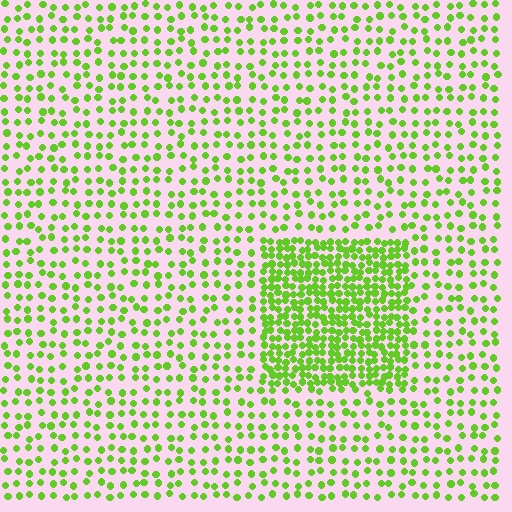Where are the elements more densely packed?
The elements are more densely packed inside the rectangle boundary.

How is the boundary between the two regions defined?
The boundary is defined by a change in element density (approximately 2.5x ratio). All elements are the same color, size, and shape.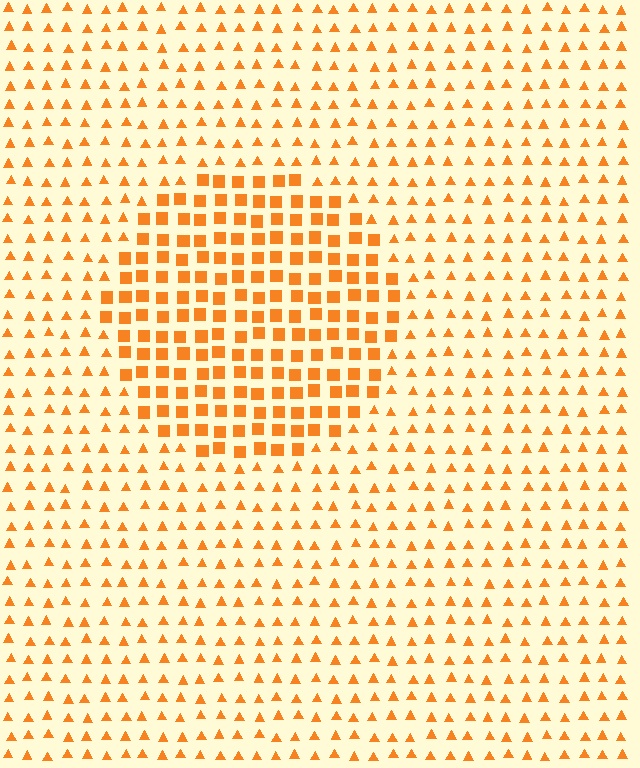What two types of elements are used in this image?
The image uses squares inside the circle region and triangles outside it.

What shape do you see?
I see a circle.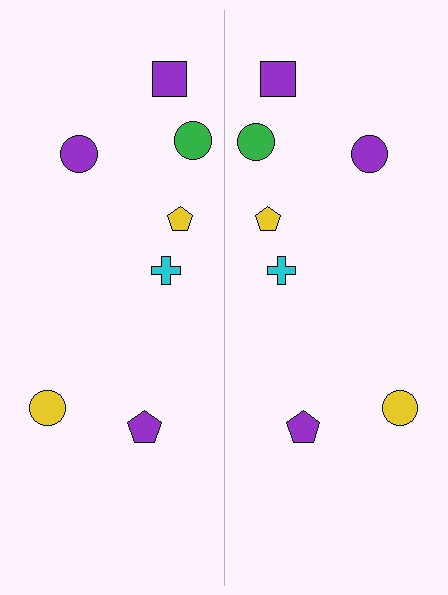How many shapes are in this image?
There are 14 shapes in this image.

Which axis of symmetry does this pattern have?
The pattern has a vertical axis of symmetry running through the center of the image.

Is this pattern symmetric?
Yes, this pattern has bilateral (reflection) symmetry.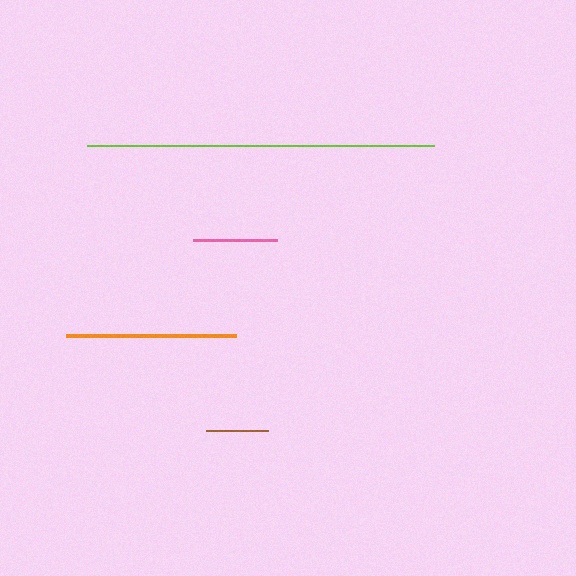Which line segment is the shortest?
The brown line is the shortest at approximately 62 pixels.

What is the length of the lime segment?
The lime segment is approximately 348 pixels long.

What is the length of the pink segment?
The pink segment is approximately 84 pixels long.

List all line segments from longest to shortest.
From longest to shortest: lime, orange, pink, brown.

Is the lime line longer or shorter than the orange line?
The lime line is longer than the orange line.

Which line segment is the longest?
The lime line is the longest at approximately 348 pixels.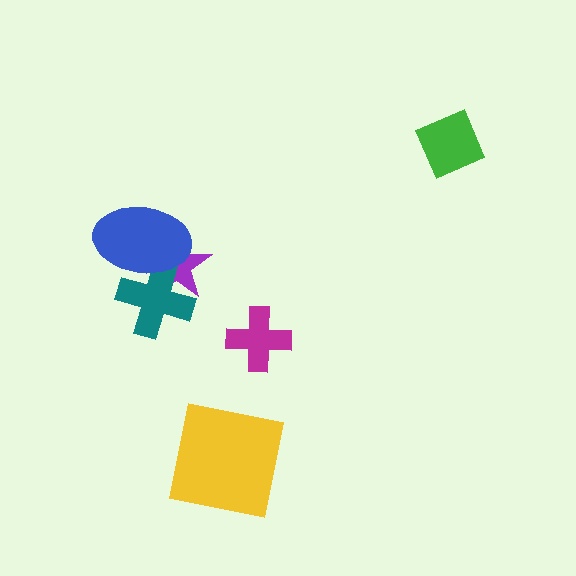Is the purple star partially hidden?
Yes, it is partially covered by another shape.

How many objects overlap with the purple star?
2 objects overlap with the purple star.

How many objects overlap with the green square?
0 objects overlap with the green square.